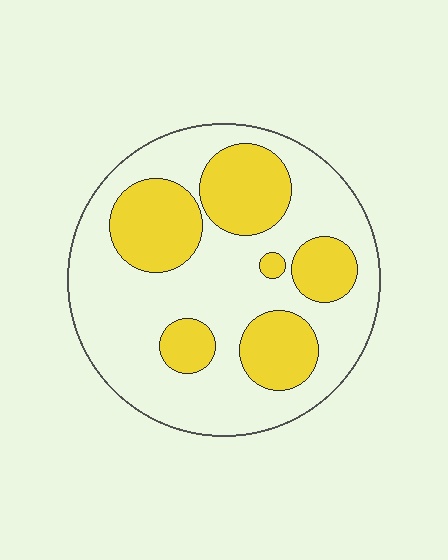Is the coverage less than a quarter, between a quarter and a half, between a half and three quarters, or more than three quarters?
Between a quarter and a half.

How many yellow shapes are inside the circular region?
6.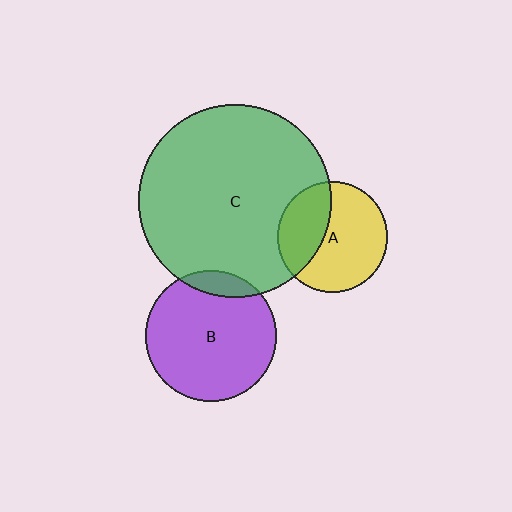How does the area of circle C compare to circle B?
Approximately 2.2 times.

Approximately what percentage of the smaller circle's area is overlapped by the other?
Approximately 35%.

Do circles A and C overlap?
Yes.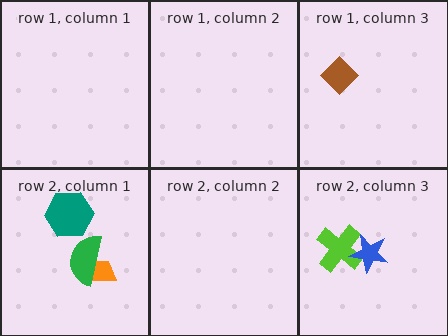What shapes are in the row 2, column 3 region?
The lime cross, the blue star.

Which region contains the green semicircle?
The row 2, column 1 region.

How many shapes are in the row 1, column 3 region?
1.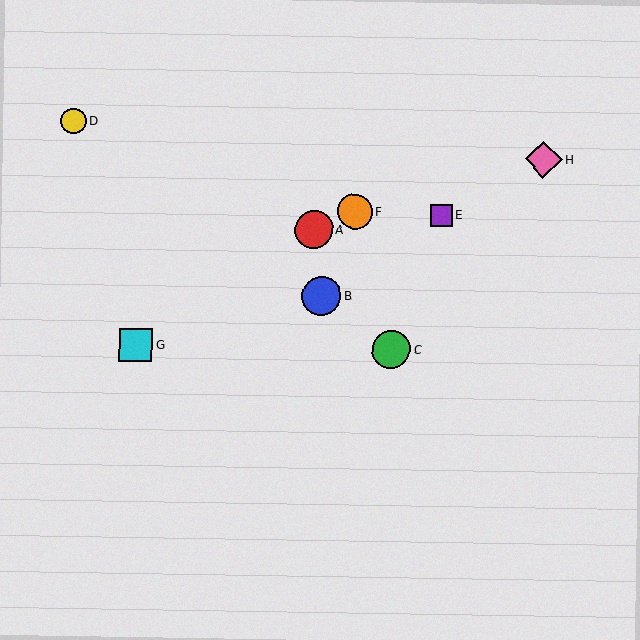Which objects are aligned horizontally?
Objects C, G are aligned horizontally.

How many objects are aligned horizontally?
2 objects (C, G) are aligned horizontally.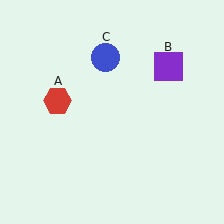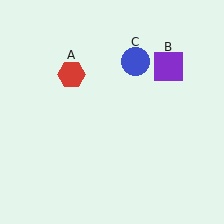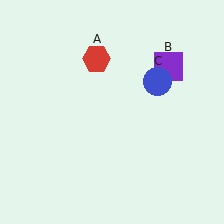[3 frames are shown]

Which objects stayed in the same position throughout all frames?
Purple square (object B) remained stationary.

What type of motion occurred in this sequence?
The red hexagon (object A), blue circle (object C) rotated clockwise around the center of the scene.